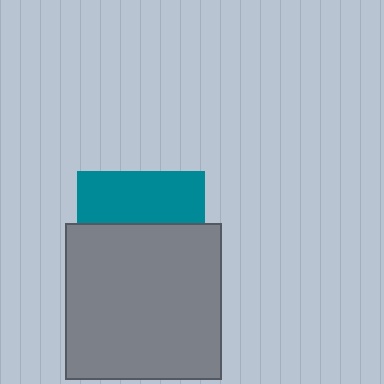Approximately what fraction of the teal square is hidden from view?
Roughly 59% of the teal square is hidden behind the gray square.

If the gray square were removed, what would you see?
You would see the complete teal square.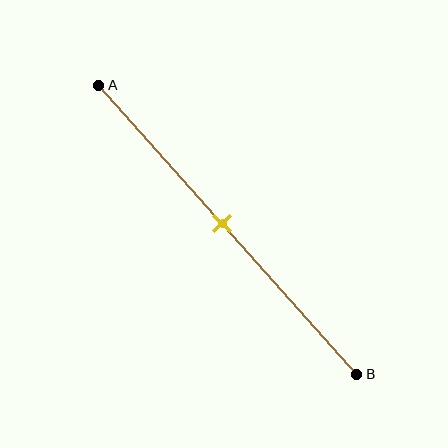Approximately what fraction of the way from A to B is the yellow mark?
The yellow mark is approximately 50% of the way from A to B.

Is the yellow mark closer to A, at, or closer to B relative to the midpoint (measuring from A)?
The yellow mark is approximately at the midpoint of segment AB.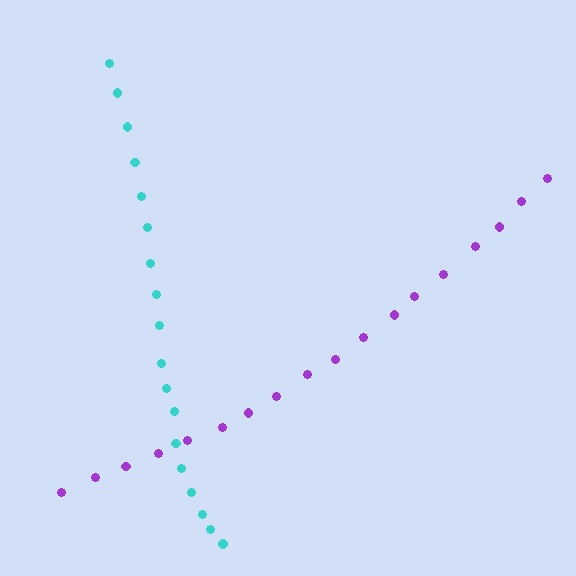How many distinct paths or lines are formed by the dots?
There are 2 distinct paths.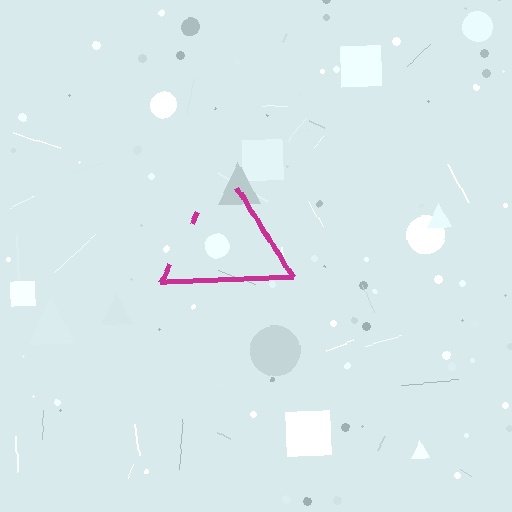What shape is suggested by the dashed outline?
The dashed outline suggests a triangle.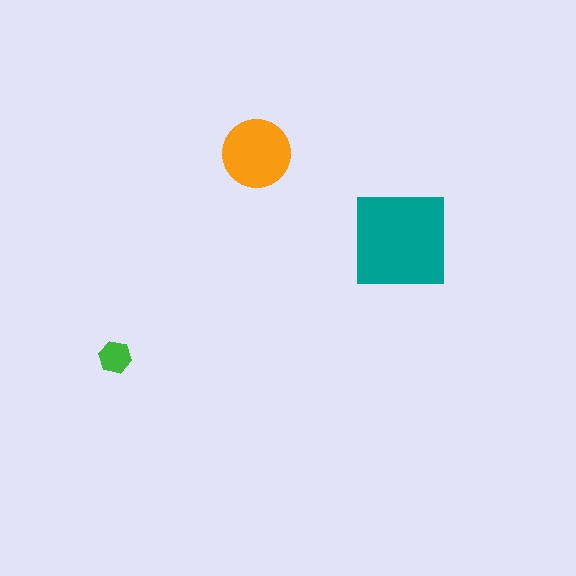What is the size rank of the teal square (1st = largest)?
1st.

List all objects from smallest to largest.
The green hexagon, the orange circle, the teal square.